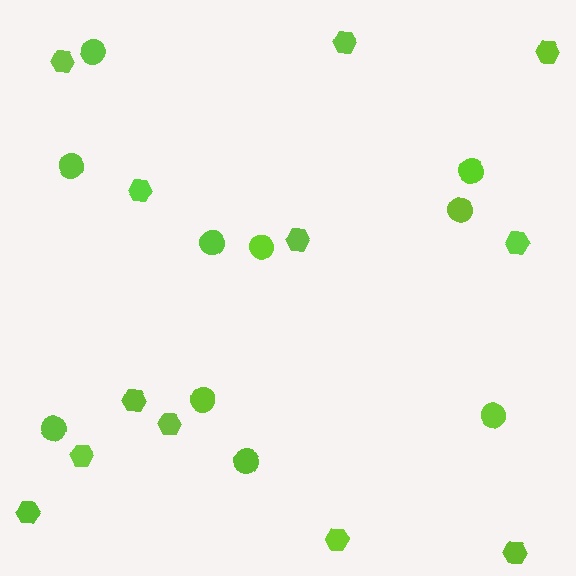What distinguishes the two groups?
There are 2 groups: one group of circles (10) and one group of hexagons (12).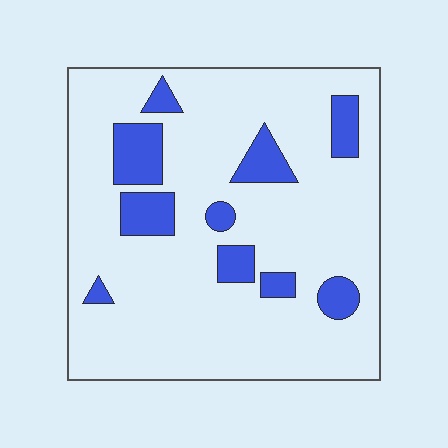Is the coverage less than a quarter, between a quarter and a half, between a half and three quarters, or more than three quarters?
Less than a quarter.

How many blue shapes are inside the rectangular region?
10.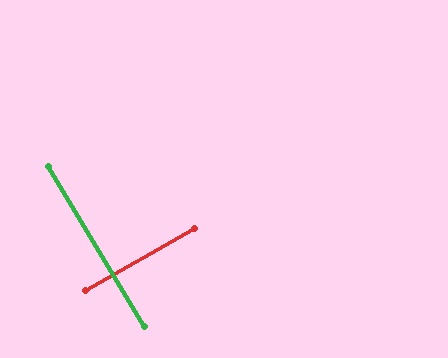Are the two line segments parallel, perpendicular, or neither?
Perpendicular — they meet at approximately 89°.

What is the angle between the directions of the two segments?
Approximately 89 degrees.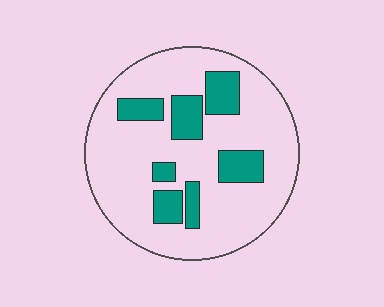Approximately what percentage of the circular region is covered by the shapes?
Approximately 20%.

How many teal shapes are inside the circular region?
7.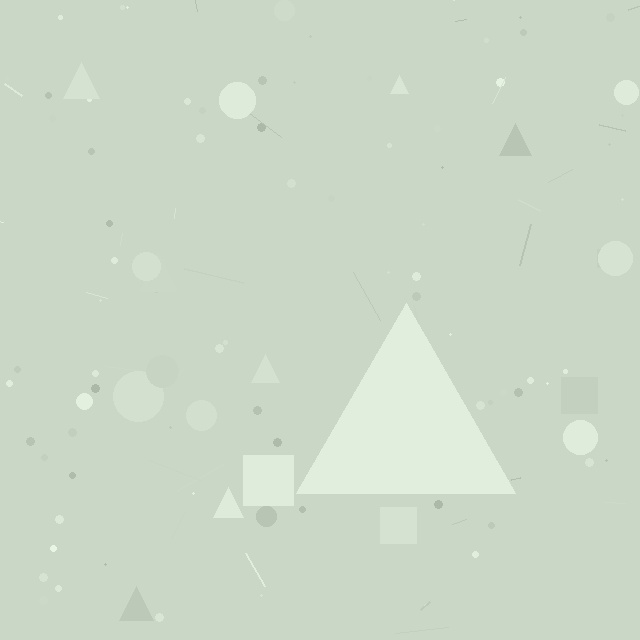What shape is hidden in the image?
A triangle is hidden in the image.